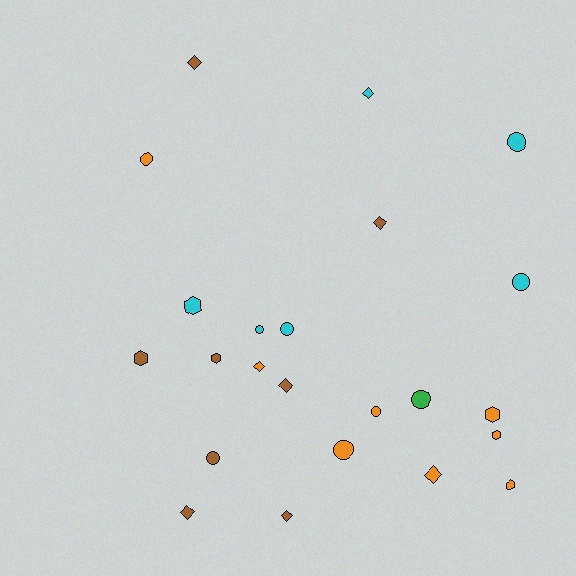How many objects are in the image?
There are 23 objects.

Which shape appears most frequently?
Circle, with 9 objects.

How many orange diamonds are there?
There are 2 orange diamonds.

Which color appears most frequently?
Orange, with 8 objects.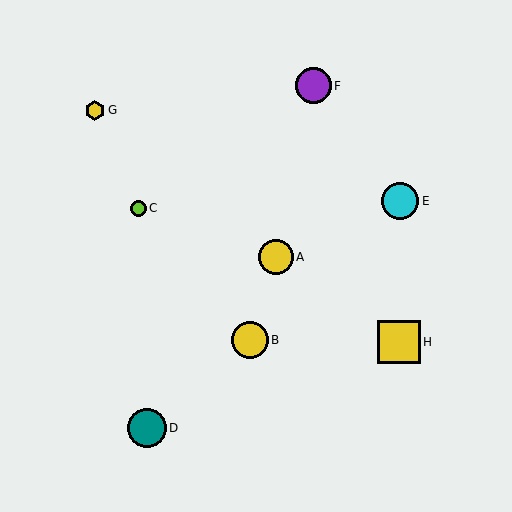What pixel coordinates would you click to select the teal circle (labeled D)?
Click at (147, 428) to select the teal circle D.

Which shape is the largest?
The yellow square (labeled H) is the largest.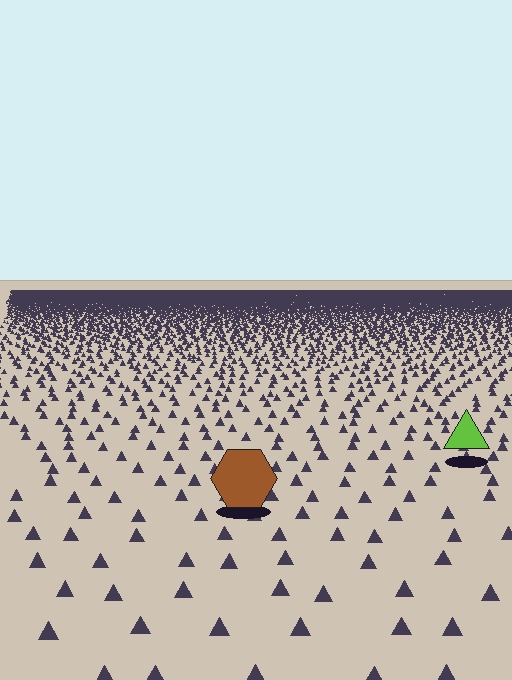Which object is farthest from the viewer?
The lime triangle is farthest from the viewer. It appears smaller and the ground texture around it is denser.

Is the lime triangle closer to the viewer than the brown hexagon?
No. The brown hexagon is closer — you can tell from the texture gradient: the ground texture is coarser near it.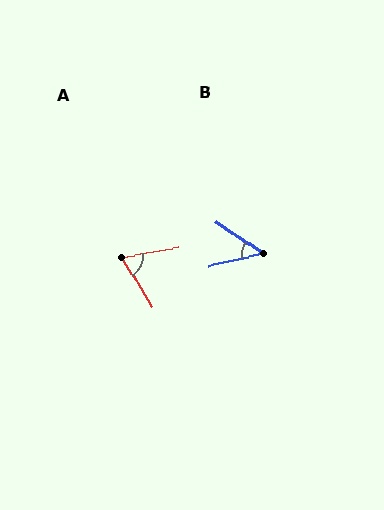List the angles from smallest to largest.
B (47°), A (67°).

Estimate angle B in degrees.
Approximately 47 degrees.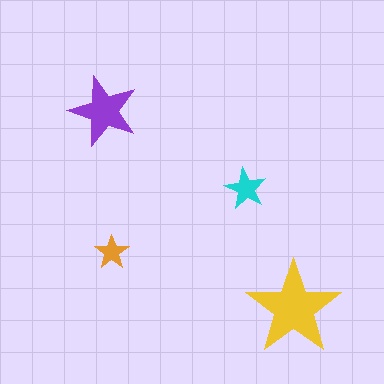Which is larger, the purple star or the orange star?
The purple one.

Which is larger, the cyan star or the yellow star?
The yellow one.